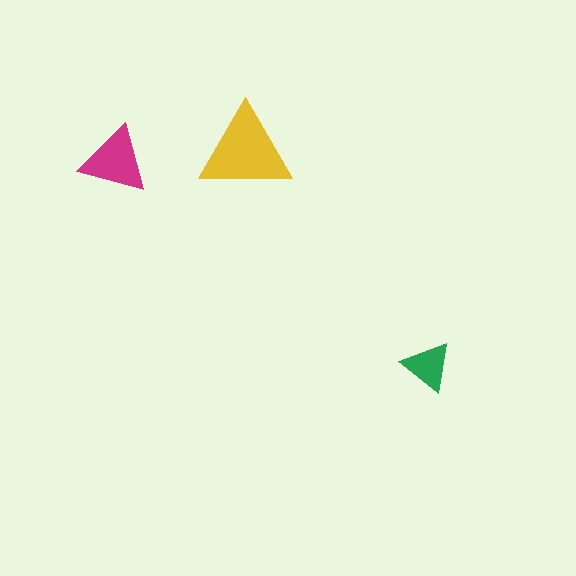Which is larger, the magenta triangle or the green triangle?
The magenta one.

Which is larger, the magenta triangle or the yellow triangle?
The yellow one.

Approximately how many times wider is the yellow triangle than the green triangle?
About 2 times wider.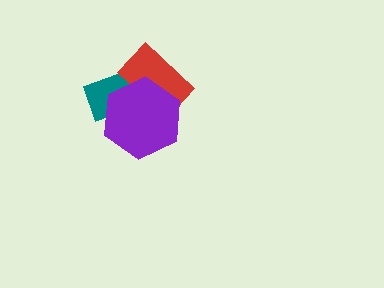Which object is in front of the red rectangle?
The purple hexagon is in front of the red rectangle.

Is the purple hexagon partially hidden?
No, no other shape covers it.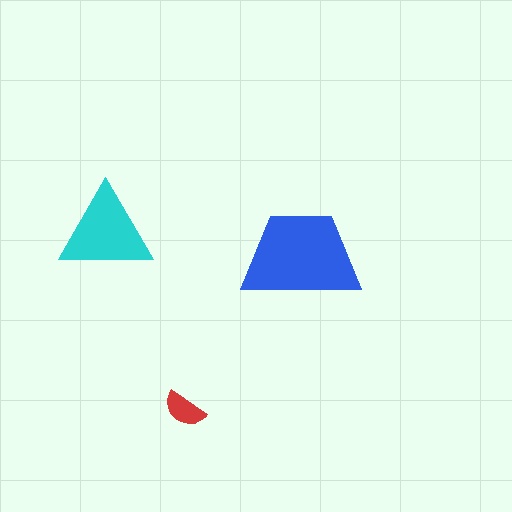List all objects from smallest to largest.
The red semicircle, the cyan triangle, the blue trapezoid.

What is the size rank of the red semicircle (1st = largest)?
3rd.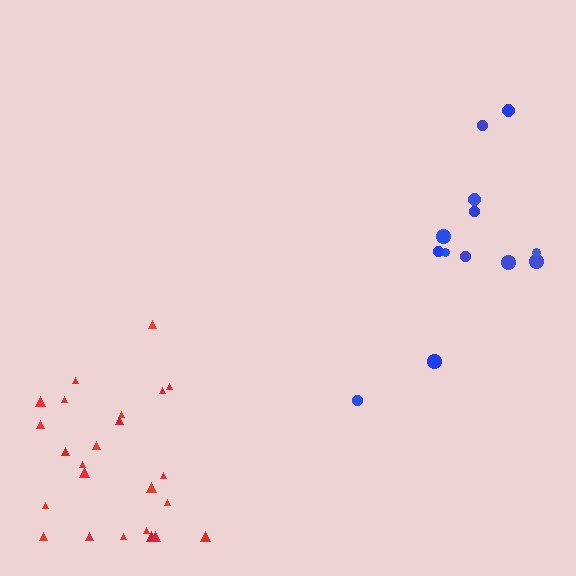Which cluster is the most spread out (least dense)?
Blue.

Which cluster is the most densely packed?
Red.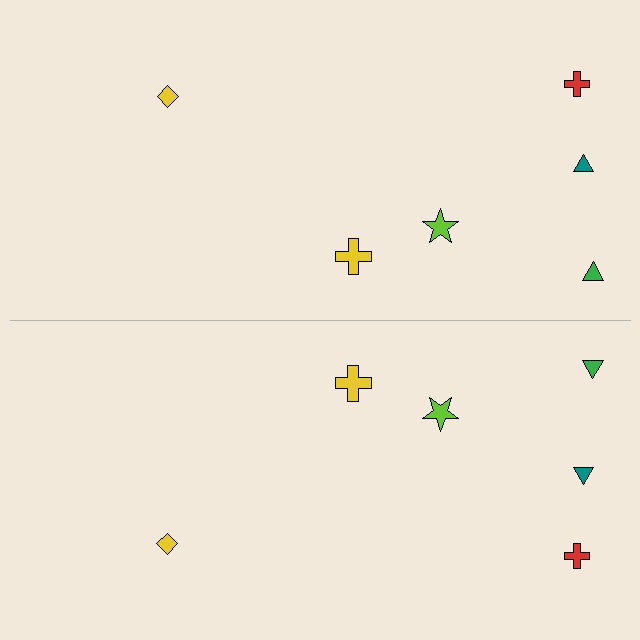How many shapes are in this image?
There are 12 shapes in this image.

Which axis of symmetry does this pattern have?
The pattern has a horizontal axis of symmetry running through the center of the image.